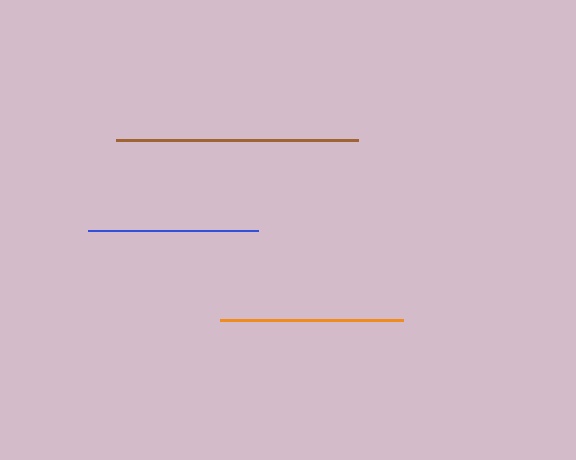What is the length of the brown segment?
The brown segment is approximately 243 pixels long.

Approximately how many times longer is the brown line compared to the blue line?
The brown line is approximately 1.4 times the length of the blue line.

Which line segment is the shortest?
The blue line is the shortest at approximately 170 pixels.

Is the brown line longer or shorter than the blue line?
The brown line is longer than the blue line.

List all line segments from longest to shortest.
From longest to shortest: brown, orange, blue.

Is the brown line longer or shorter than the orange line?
The brown line is longer than the orange line.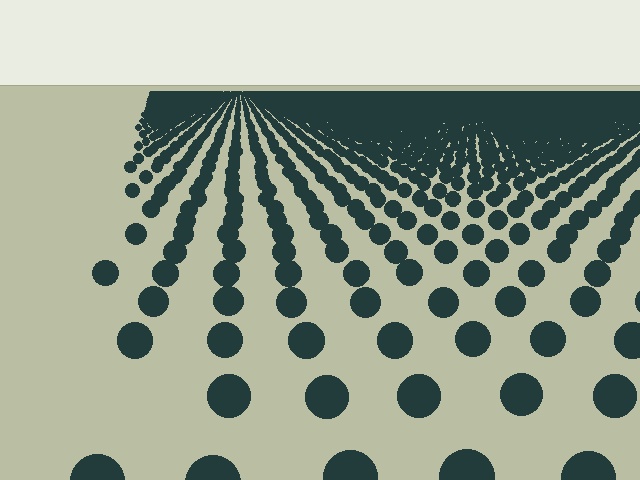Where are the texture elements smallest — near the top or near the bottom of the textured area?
Near the top.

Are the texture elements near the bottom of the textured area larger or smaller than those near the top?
Larger. Near the bottom, elements are closer to the viewer and appear at a bigger on-screen size.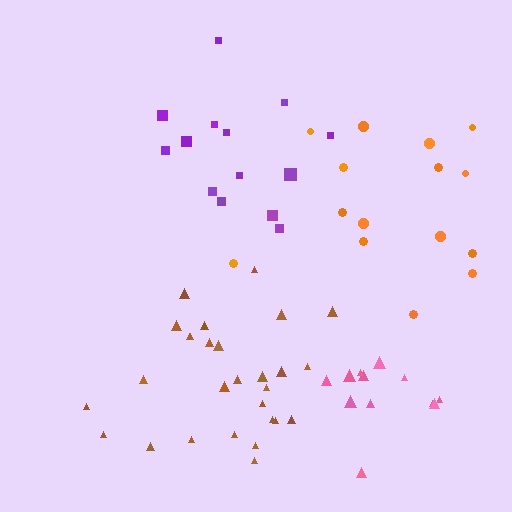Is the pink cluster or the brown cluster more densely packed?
Pink.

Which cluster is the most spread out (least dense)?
Orange.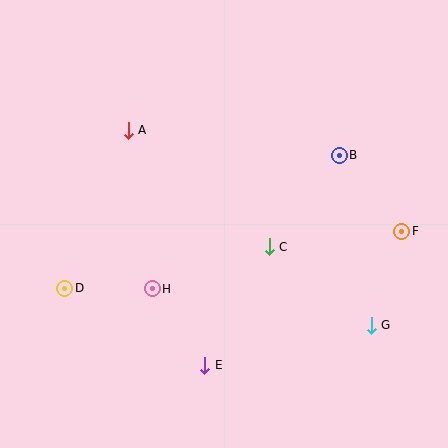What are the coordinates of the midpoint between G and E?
The midpoint between G and E is at (288, 345).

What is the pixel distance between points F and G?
The distance between F and G is 99 pixels.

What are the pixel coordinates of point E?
Point E is at (205, 365).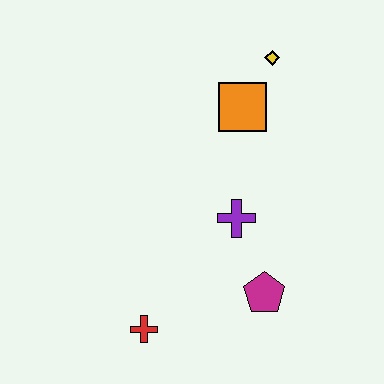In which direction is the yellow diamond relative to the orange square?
The yellow diamond is above the orange square.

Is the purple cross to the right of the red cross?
Yes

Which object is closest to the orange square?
The yellow diamond is closest to the orange square.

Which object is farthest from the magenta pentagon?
The yellow diamond is farthest from the magenta pentagon.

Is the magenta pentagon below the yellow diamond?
Yes